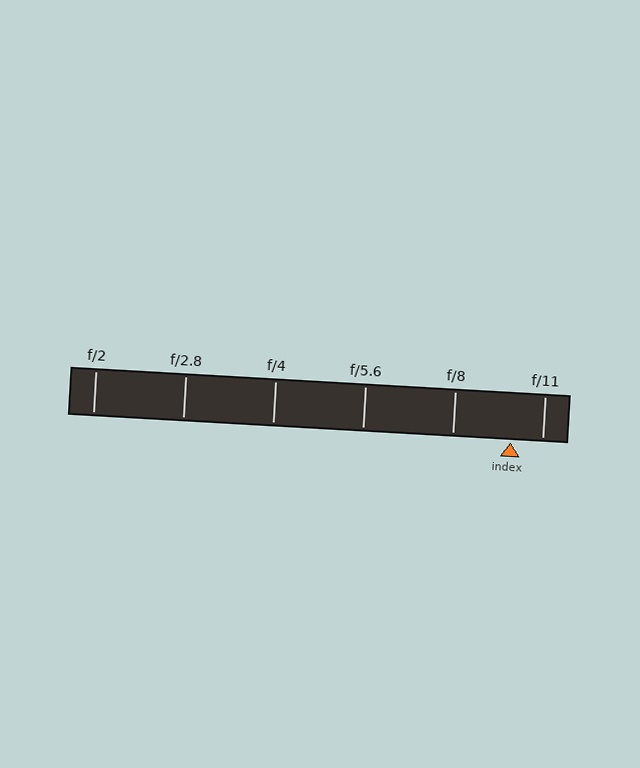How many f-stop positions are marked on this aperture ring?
There are 6 f-stop positions marked.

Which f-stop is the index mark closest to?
The index mark is closest to f/11.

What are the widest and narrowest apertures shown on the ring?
The widest aperture shown is f/2 and the narrowest is f/11.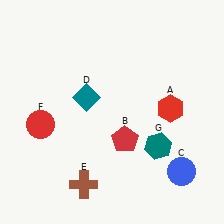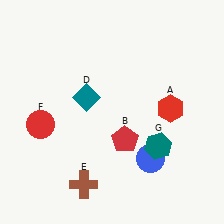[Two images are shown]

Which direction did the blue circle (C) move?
The blue circle (C) moved left.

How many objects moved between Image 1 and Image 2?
1 object moved between the two images.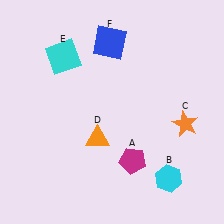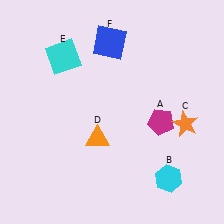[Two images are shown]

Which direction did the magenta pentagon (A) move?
The magenta pentagon (A) moved up.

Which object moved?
The magenta pentagon (A) moved up.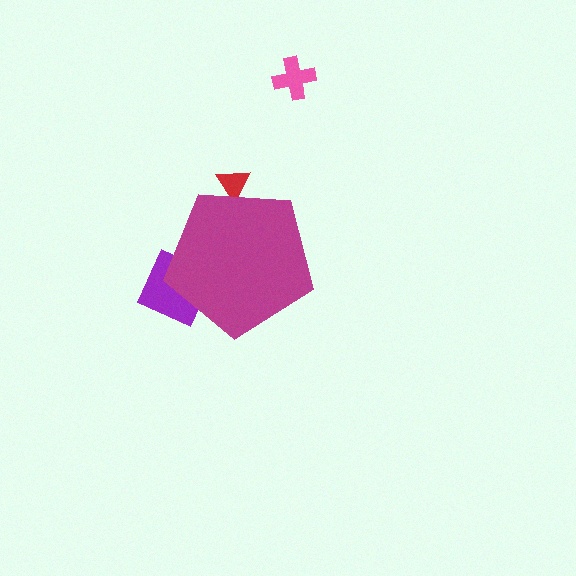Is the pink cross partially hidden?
No, the pink cross is fully visible.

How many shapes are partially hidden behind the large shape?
2 shapes are partially hidden.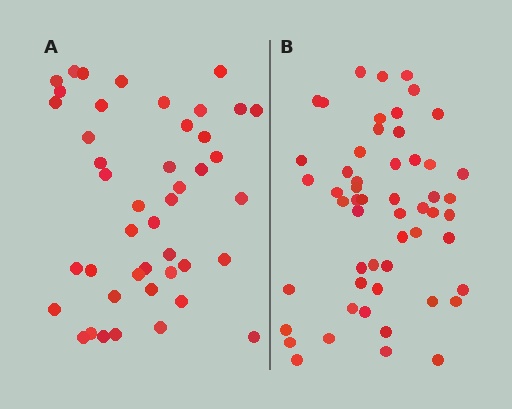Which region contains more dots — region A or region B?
Region B (the right region) has more dots.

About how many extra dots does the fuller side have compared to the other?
Region B has roughly 10 or so more dots than region A.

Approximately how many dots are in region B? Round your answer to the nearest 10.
About 50 dots. (The exact count is 54, which rounds to 50.)